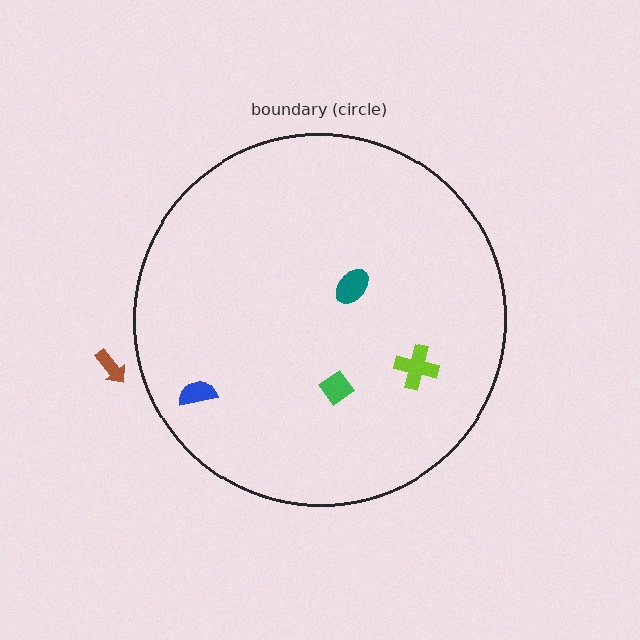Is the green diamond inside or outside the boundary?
Inside.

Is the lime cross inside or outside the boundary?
Inside.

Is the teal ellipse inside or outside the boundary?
Inside.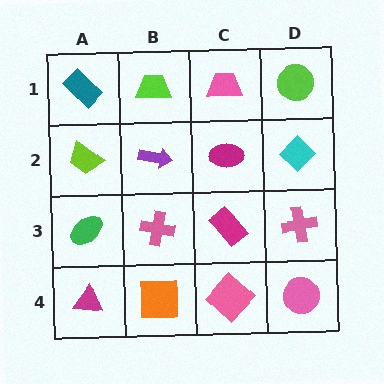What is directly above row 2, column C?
A pink trapezoid.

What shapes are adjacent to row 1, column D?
A cyan diamond (row 2, column D), a pink trapezoid (row 1, column C).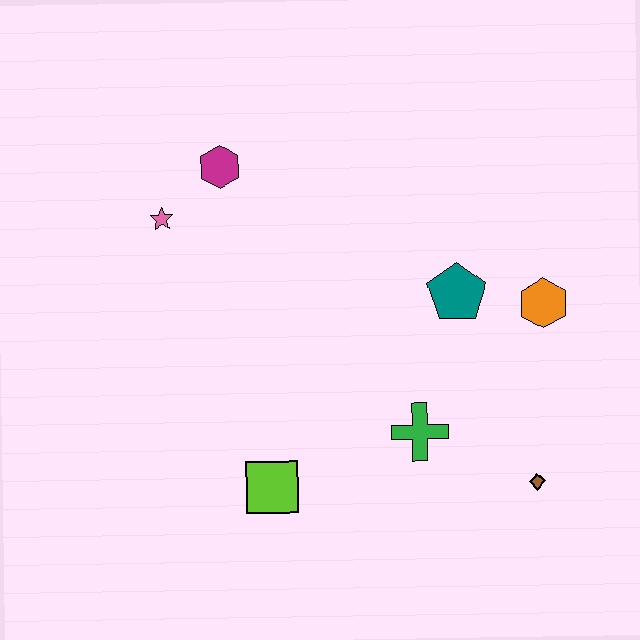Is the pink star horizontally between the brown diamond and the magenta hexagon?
No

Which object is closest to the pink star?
The magenta hexagon is closest to the pink star.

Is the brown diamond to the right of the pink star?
Yes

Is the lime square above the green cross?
No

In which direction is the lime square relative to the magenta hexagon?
The lime square is below the magenta hexagon.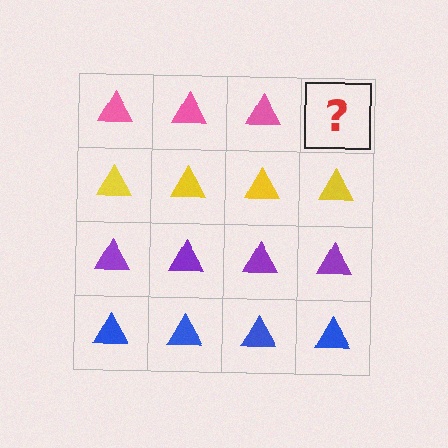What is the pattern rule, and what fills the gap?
The rule is that each row has a consistent color. The gap should be filled with a pink triangle.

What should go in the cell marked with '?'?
The missing cell should contain a pink triangle.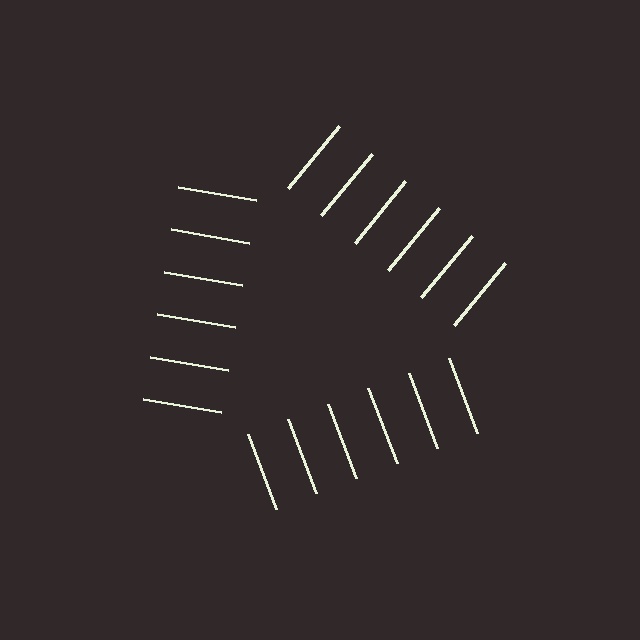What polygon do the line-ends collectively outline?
An illusory triangle — the line segments terminate on its edges but no continuous stroke is drawn.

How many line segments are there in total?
18 — 6 along each of the 3 edges.